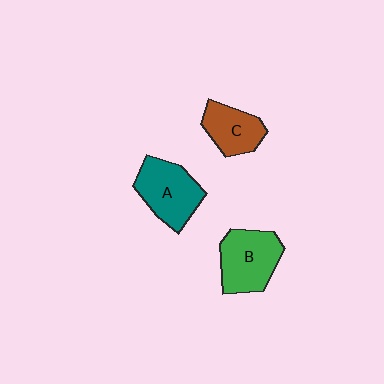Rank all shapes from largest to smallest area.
From largest to smallest: B (green), A (teal), C (brown).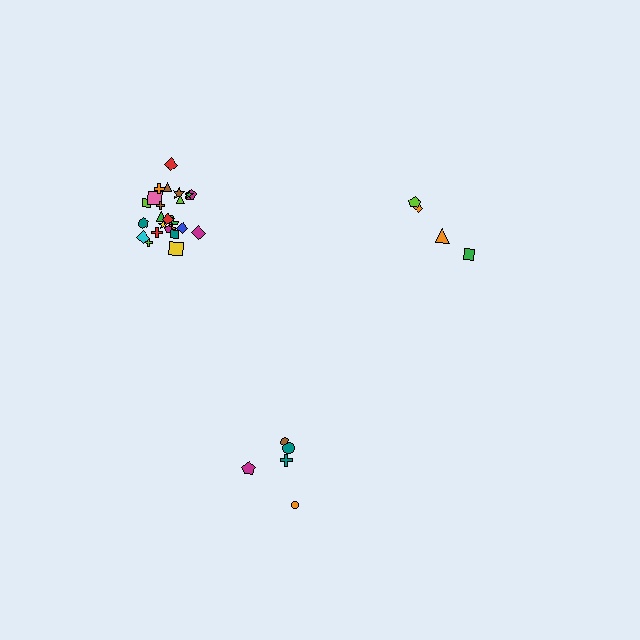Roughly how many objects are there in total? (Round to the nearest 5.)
Roughly 35 objects in total.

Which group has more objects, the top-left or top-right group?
The top-left group.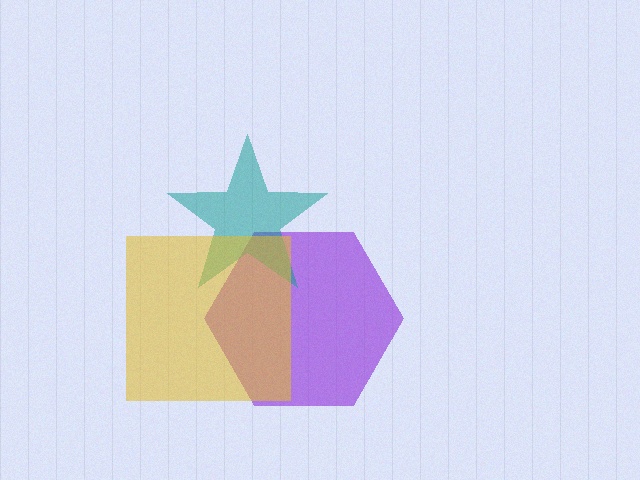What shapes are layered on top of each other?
The layered shapes are: a purple hexagon, a teal star, a yellow square.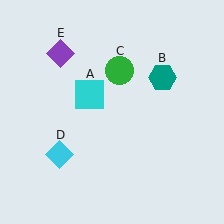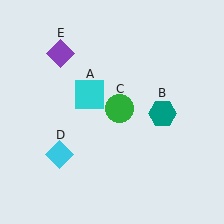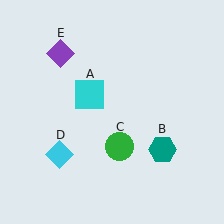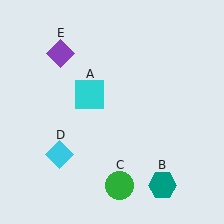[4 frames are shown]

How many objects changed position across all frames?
2 objects changed position: teal hexagon (object B), green circle (object C).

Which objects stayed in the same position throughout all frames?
Cyan square (object A) and cyan diamond (object D) and purple diamond (object E) remained stationary.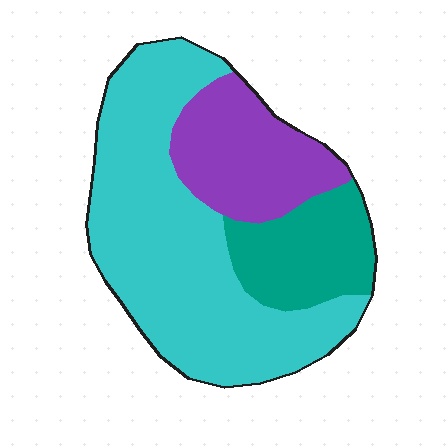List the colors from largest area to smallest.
From largest to smallest: cyan, purple, teal.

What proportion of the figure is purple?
Purple takes up between a sixth and a third of the figure.